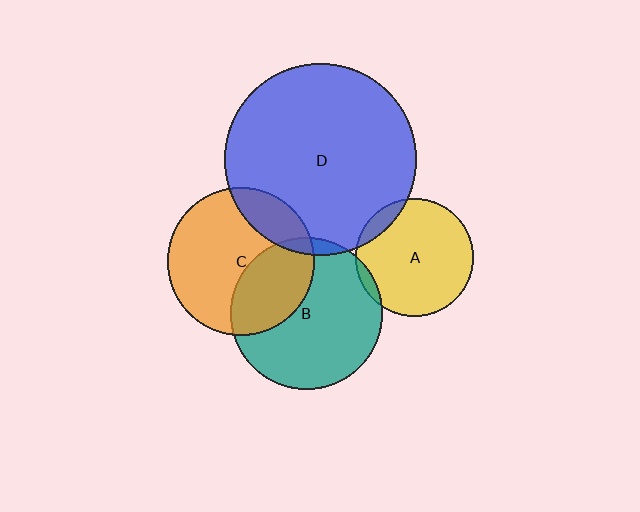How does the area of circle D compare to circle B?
Approximately 1.6 times.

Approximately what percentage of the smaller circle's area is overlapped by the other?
Approximately 5%.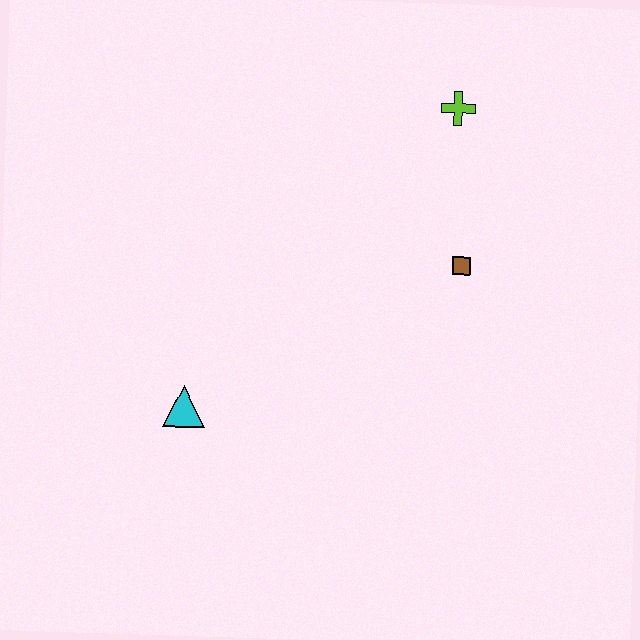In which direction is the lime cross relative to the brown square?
The lime cross is above the brown square.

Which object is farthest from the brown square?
The cyan triangle is farthest from the brown square.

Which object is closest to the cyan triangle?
The brown square is closest to the cyan triangle.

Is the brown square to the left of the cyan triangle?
No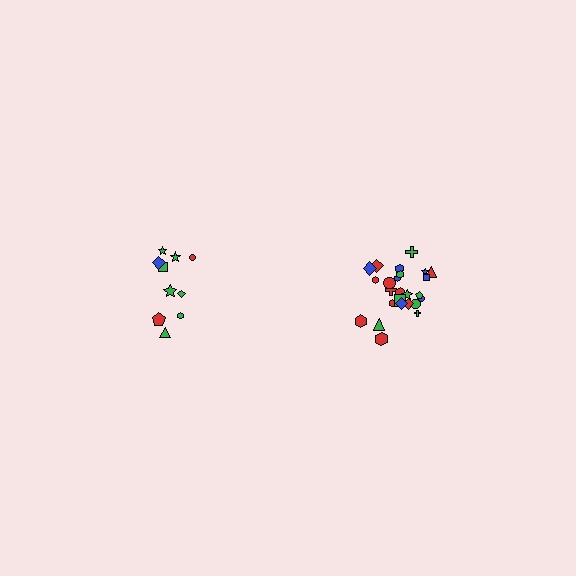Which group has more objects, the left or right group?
The right group.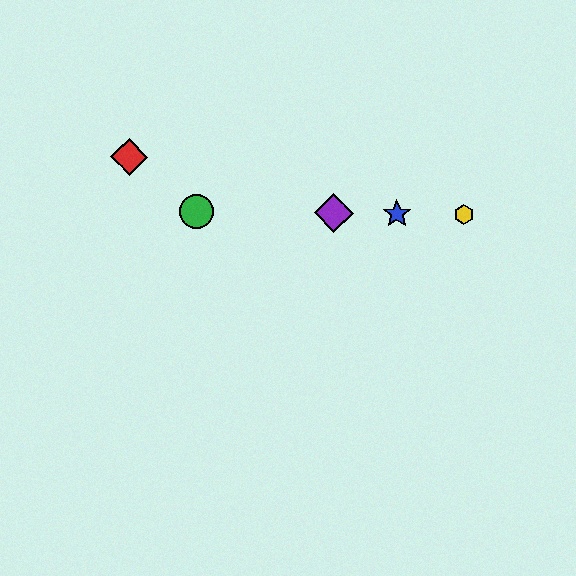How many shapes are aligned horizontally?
4 shapes (the blue star, the green circle, the yellow hexagon, the purple diamond) are aligned horizontally.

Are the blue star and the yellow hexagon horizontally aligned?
Yes, both are at y≈214.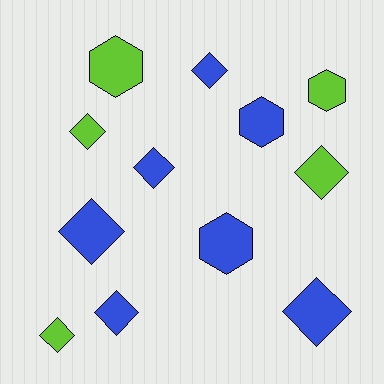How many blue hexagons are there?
There are 2 blue hexagons.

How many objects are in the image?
There are 12 objects.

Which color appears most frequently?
Blue, with 7 objects.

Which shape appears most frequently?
Diamond, with 8 objects.